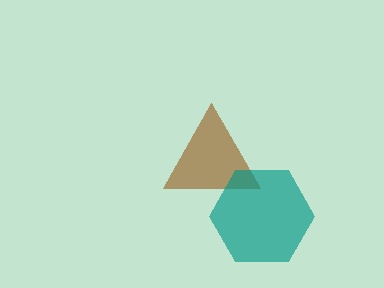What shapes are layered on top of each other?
The layered shapes are: a brown triangle, a teal hexagon.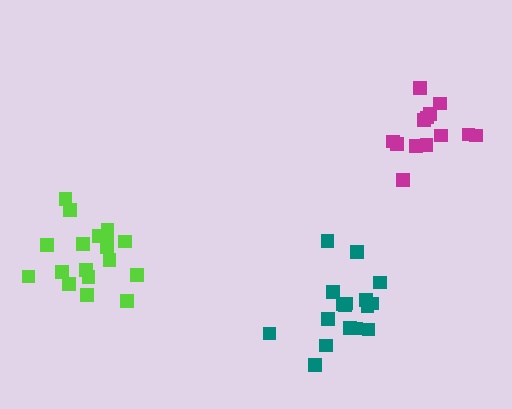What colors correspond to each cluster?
The clusters are colored: teal, magenta, lime.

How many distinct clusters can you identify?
There are 3 distinct clusters.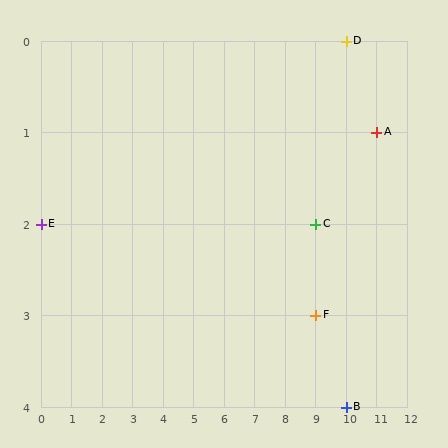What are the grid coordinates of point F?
Point F is at grid coordinates (9, 3).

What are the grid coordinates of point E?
Point E is at grid coordinates (0, 2).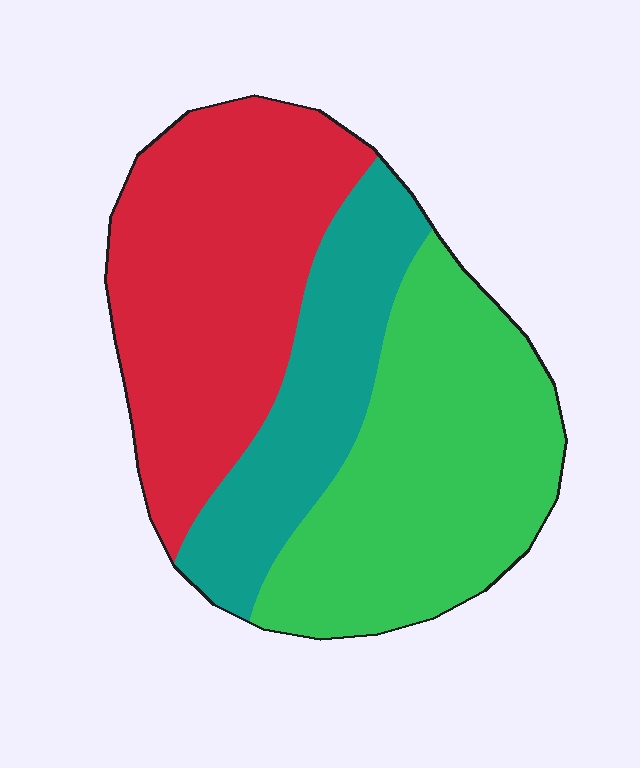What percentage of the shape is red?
Red covers about 40% of the shape.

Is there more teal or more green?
Green.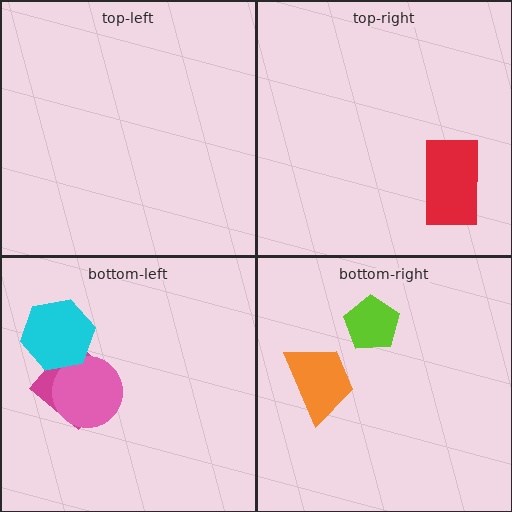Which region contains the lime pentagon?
The bottom-right region.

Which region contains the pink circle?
The bottom-left region.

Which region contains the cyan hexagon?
The bottom-left region.